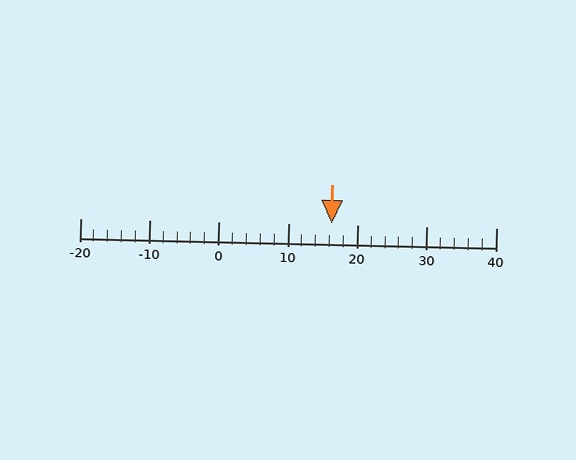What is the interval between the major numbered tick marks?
The major tick marks are spaced 10 units apart.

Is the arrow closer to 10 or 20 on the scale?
The arrow is closer to 20.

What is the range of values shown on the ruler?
The ruler shows values from -20 to 40.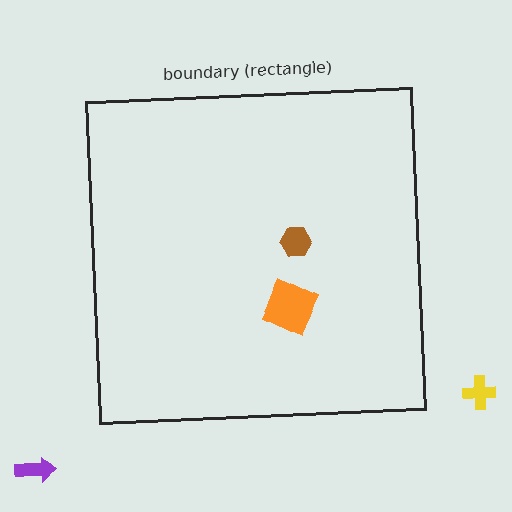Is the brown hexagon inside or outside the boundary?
Inside.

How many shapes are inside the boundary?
2 inside, 2 outside.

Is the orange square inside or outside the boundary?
Inside.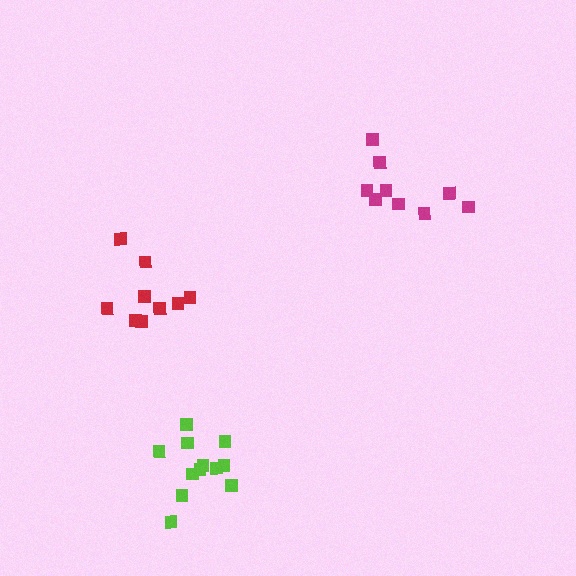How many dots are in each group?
Group 1: 9 dots, Group 2: 12 dots, Group 3: 9 dots (30 total).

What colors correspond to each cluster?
The clusters are colored: magenta, lime, red.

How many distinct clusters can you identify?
There are 3 distinct clusters.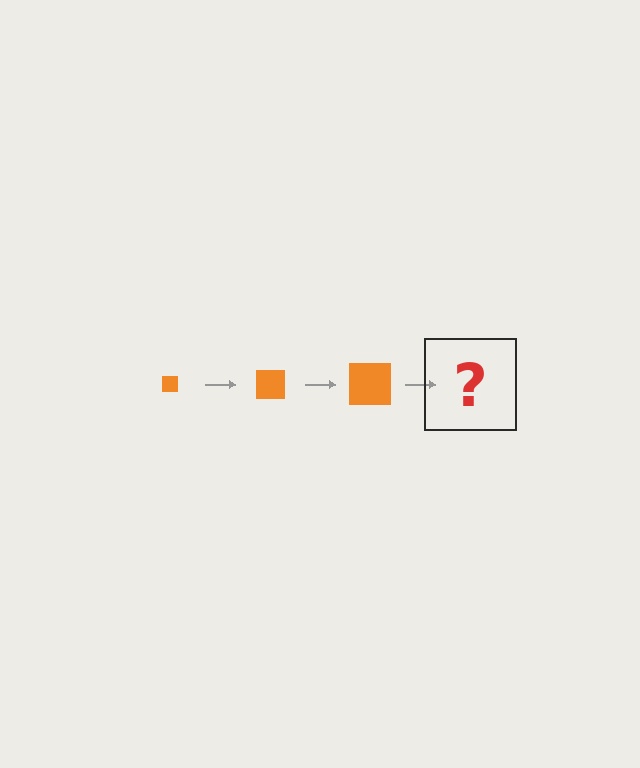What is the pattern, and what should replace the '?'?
The pattern is that the square gets progressively larger each step. The '?' should be an orange square, larger than the previous one.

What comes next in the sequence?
The next element should be an orange square, larger than the previous one.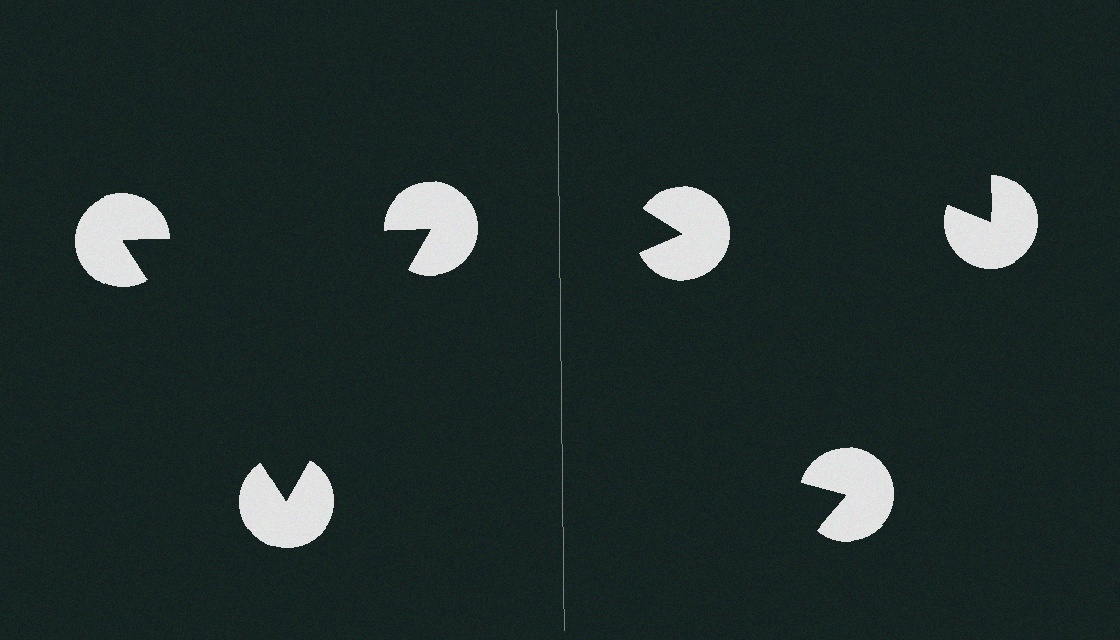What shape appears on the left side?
An illusory triangle.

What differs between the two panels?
The pac-man discs are positioned identically on both sides; only the wedge orientations differ. On the left they align to a triangle; on the right they are misaligned.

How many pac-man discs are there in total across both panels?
6 — 3 on each side.